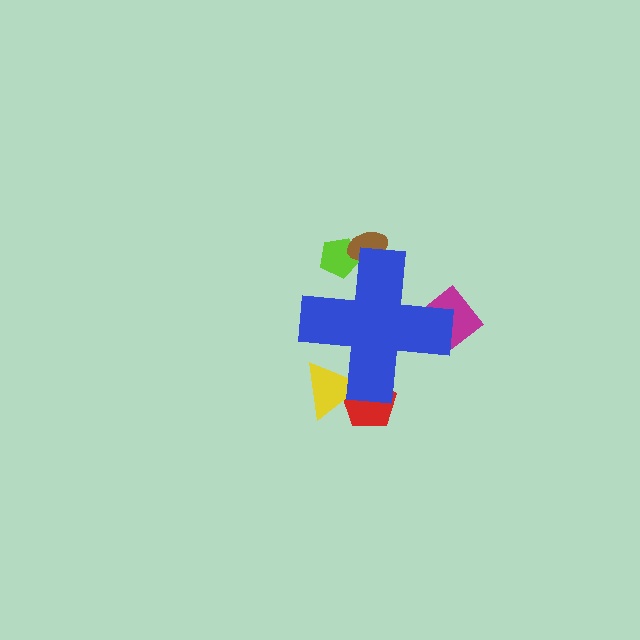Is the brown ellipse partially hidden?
Yes, the brown ellipse is partially hidden behind the blue cross.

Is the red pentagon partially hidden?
Yes, the red pentagon is partially hidden behind the blue cross.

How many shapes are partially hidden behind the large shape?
5 shapes are partially hidden.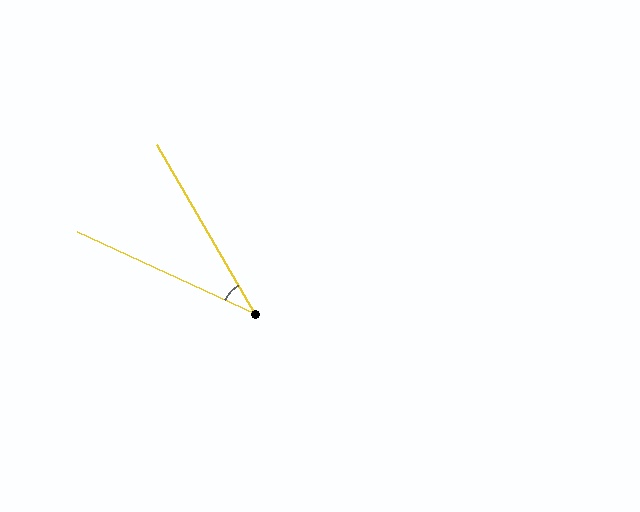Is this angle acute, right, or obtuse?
It is acute.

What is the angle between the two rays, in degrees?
Approximately 35 degrees.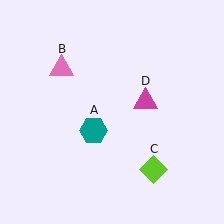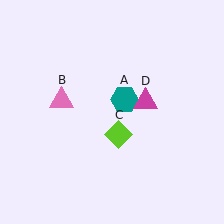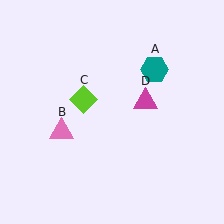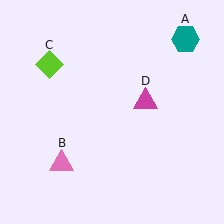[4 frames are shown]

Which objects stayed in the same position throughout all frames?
Magenta triangle (object D) remained stationary.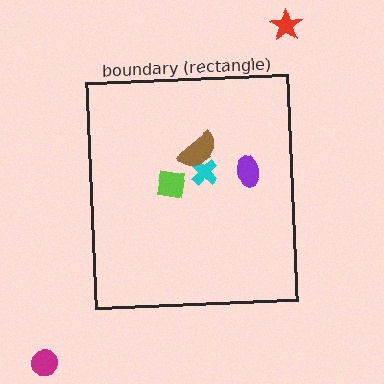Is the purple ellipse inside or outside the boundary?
Inside.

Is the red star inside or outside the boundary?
Outside.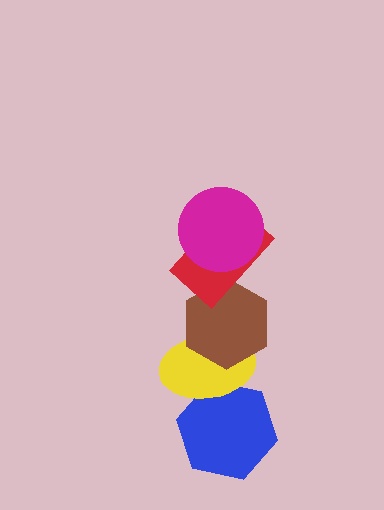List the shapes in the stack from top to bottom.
From top to bottom: the magenta circle, the red rectangle, the brown hexagon, the yellow ellipse, the blue hexagon.